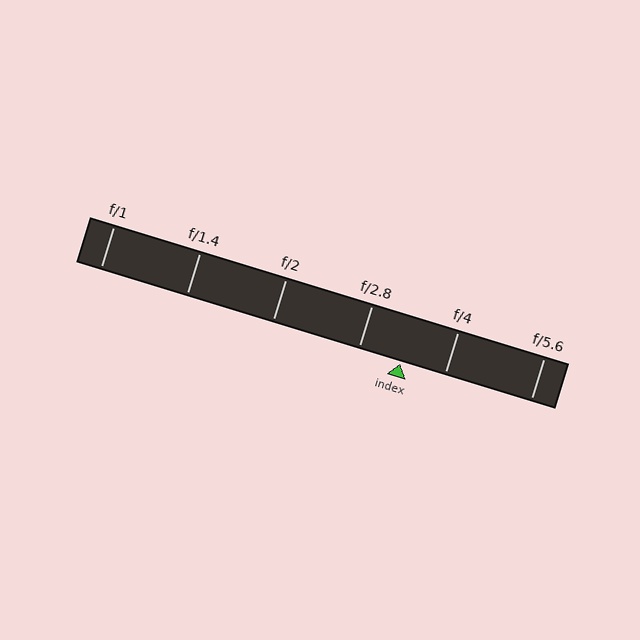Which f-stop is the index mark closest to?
The index mark is closest to f/2.8.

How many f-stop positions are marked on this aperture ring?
There are 6 f-stop positions marked.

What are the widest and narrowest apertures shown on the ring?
The widest aperture shown is f/1 and the narrowest is f/5.6.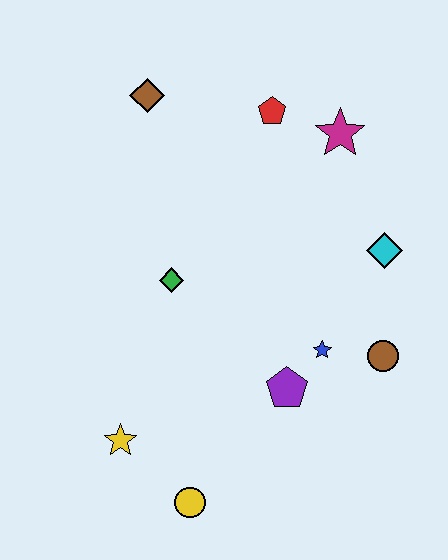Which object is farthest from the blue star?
The brown diamond is farthest from the blue star.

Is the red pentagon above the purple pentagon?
Yes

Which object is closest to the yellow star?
The yellow circle is closest to the yellow star.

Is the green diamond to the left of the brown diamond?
No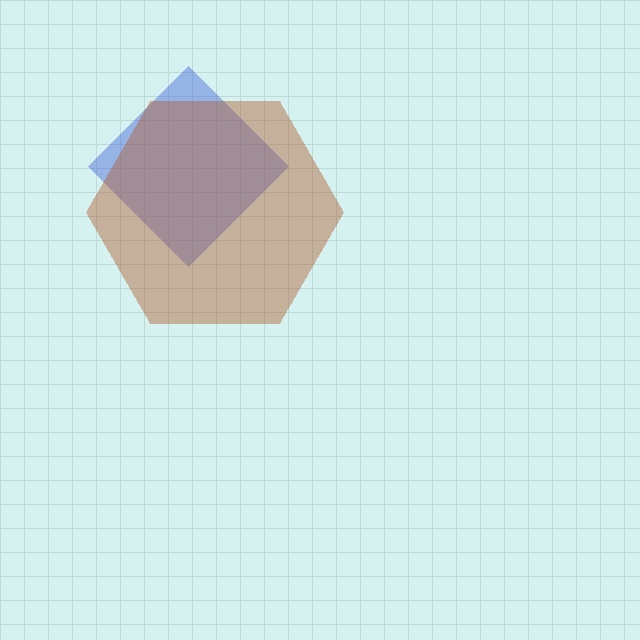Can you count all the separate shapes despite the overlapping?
Yes, there are 2 separate shapes.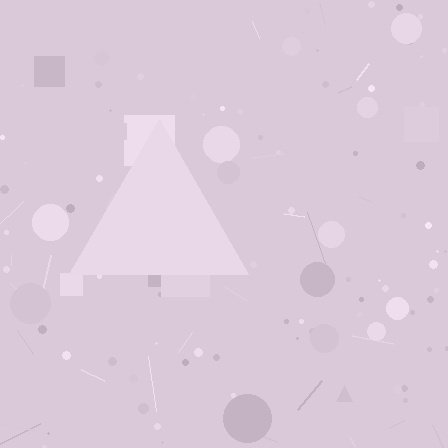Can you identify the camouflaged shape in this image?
The camouflaged shape is a triangle.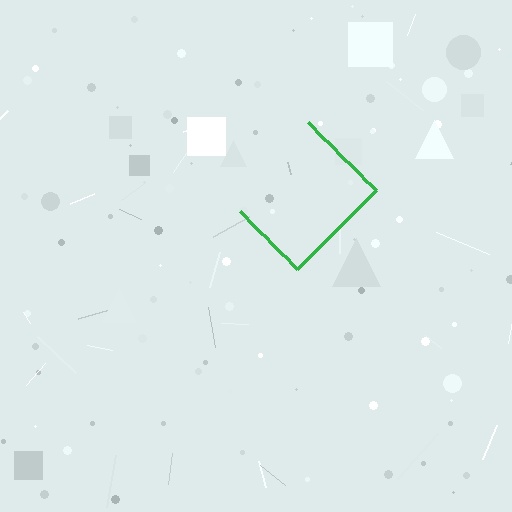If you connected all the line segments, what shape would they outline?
They would outline a diamond.